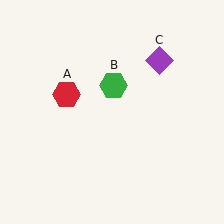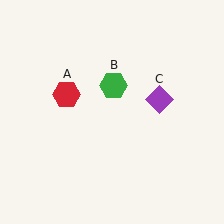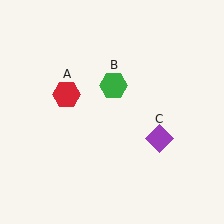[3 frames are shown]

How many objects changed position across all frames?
1 object changed position: purple diamond (object C).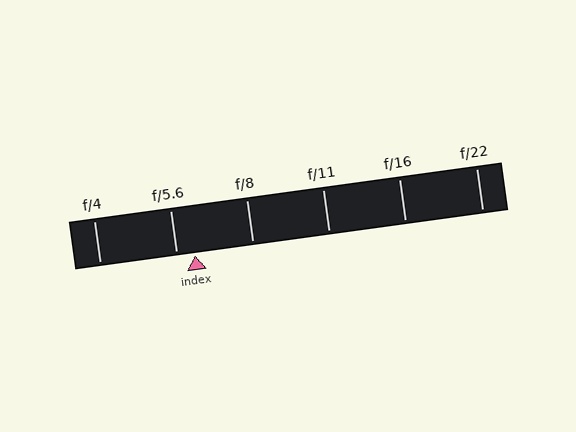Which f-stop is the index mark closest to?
The index mark is closest to f/5.6.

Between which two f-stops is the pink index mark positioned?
The index mark is between f/5.6 and f/8.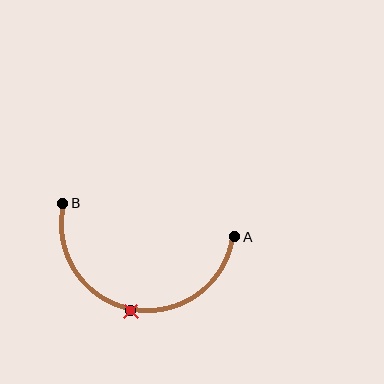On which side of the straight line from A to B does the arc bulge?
The arc bulges below the straight line connecting A and B.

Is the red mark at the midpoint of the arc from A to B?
Yes. The red mark lies on the arc at equal arc-length from both A and B — it is the arc midpoint.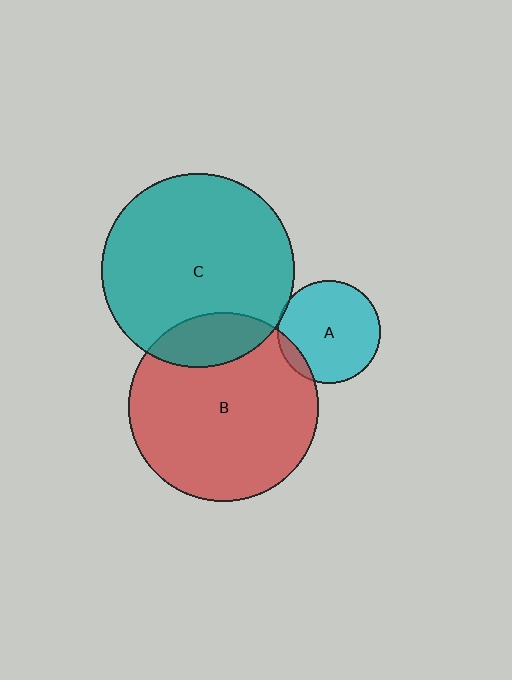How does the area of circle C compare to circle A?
Approximately 3.5 times.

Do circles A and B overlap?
Yes.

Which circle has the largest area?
Circle C (teal).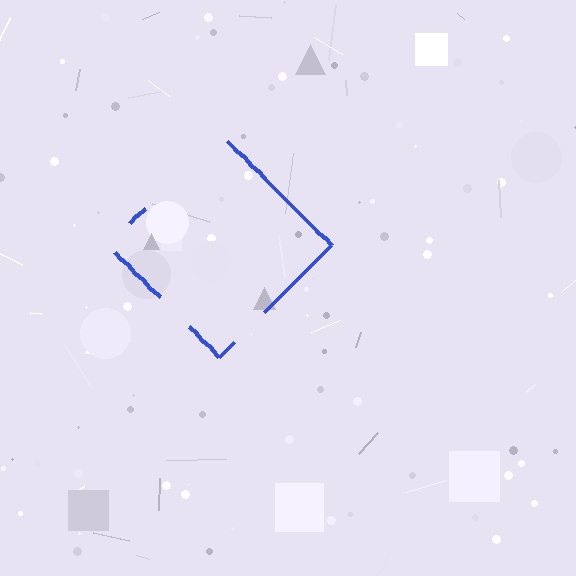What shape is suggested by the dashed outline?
The dashed outline suggests a diamond.